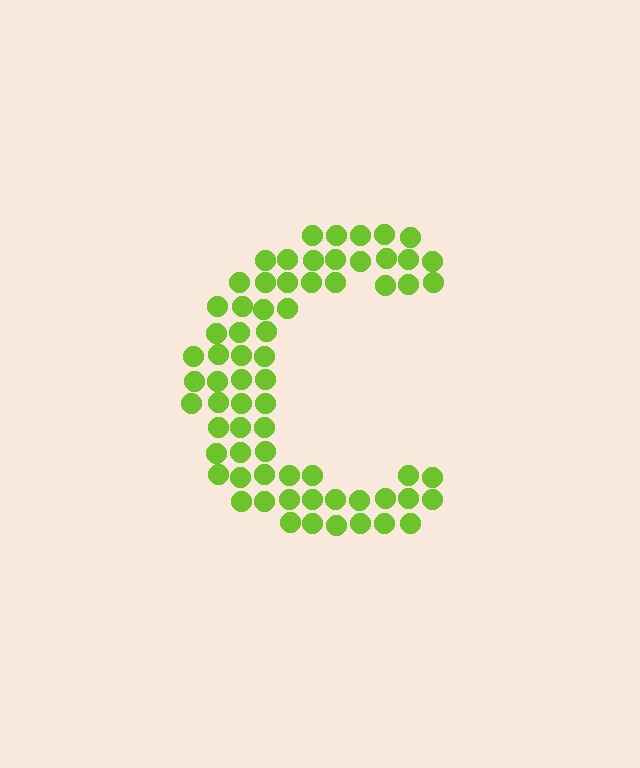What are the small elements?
The small elements are circles.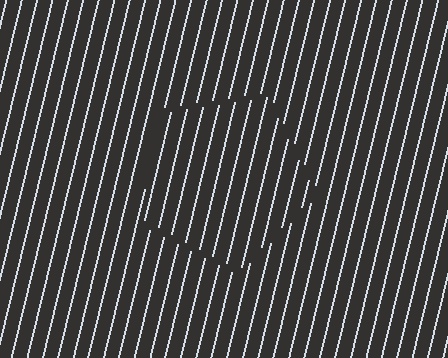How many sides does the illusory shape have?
5 sides — the line-ends trace a pentagon.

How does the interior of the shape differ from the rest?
The interior of the shape contains the same grating, shifted by half a period — the contour is defined by the phase discontinuity where line-ends from the inner and outer gratings abut.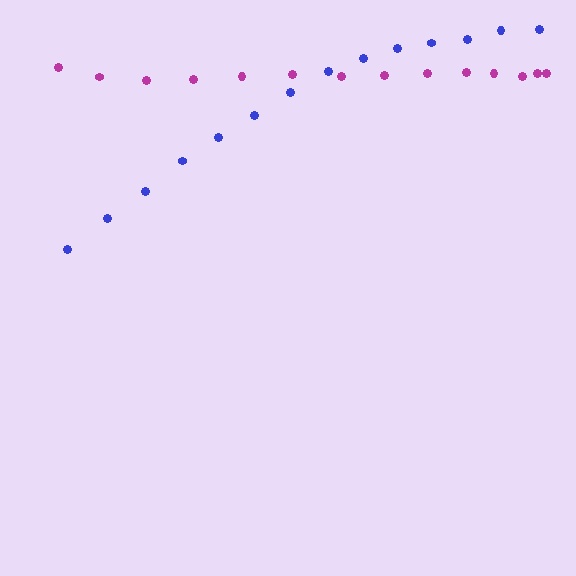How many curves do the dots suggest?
There are 2 distinct paths.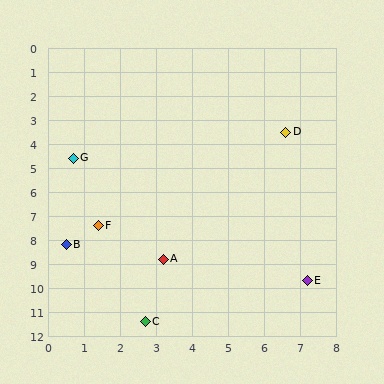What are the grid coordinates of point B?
Point B is at approximately (0.5, 8.2).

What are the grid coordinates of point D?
Point D is at approximately (6.6, 3.5).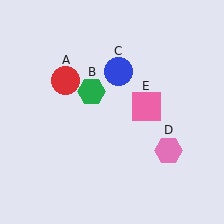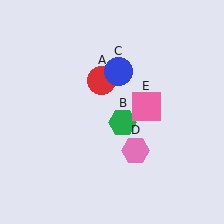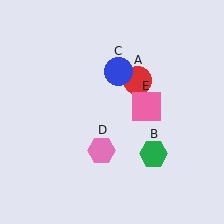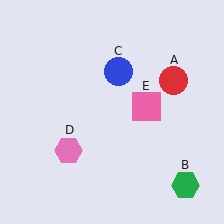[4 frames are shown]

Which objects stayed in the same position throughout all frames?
Blue circle (object C) and pink square (object E) remained stationary.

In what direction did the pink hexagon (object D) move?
The pink hexagon (object D) moved left.